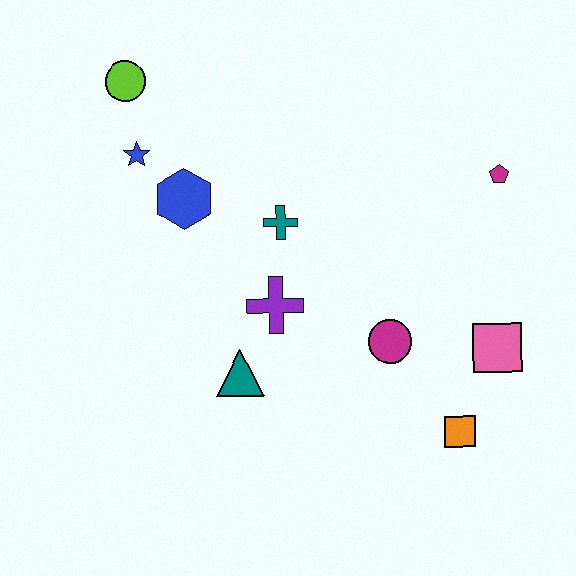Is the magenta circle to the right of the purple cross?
Yes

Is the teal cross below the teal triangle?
No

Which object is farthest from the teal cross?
The orange square is farthest from the teal cross.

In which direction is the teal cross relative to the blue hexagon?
The teal cross is to the right of the blue hexagon.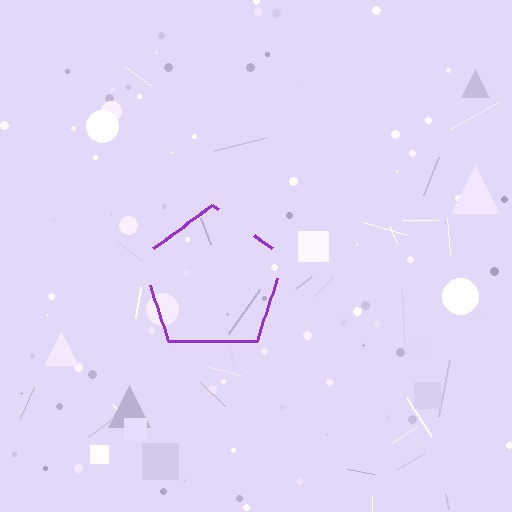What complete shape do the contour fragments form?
The contour fragments form a pentagon.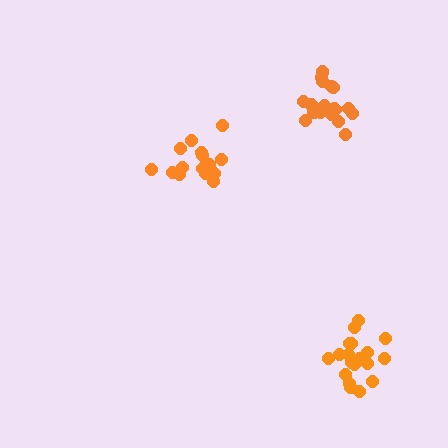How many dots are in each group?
Group 1: 20 dots, Group 2: 19 dots, Group 3: 16 dots (55 total).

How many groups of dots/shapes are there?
There are 3 groups.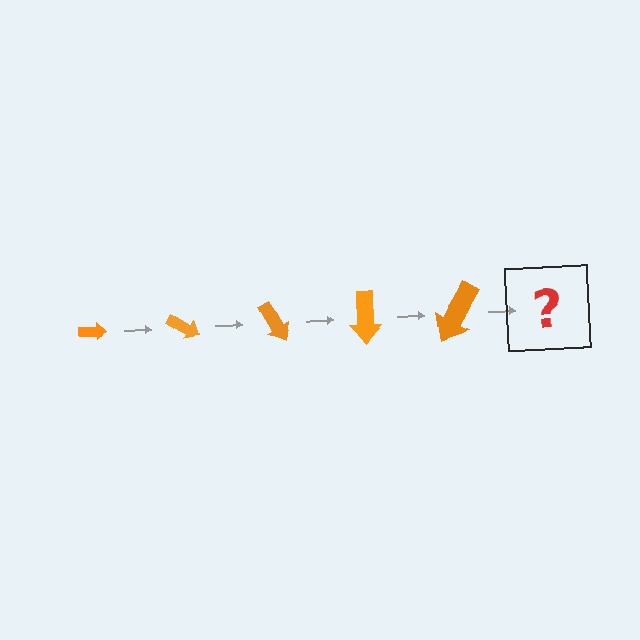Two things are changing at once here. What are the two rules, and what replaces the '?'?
The two rules are that the arrow grows larger each step and it rotates 30 degrees each step. The '?' should be an arrow, larger than the previous one and rotated 150 degrees from the start.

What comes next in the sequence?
The next element should be an arrow, larger than the previous one and rotated 150 degrees from the start.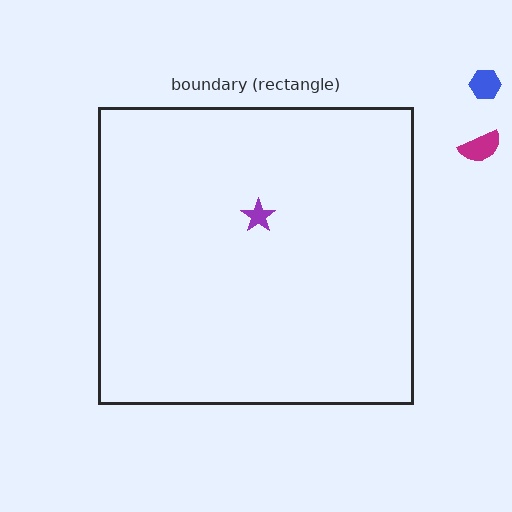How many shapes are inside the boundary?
1 inside, 2 outside.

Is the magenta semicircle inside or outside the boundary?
Outside.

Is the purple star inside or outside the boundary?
Inside.